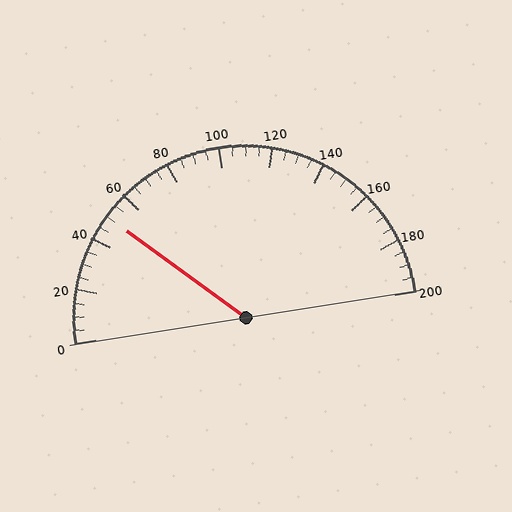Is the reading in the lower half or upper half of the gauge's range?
The reading is in the lower half of the range (0 to 200).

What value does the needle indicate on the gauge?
The needle indicates approximately 50.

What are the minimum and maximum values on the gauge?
The gauge ranges from 0 to 200.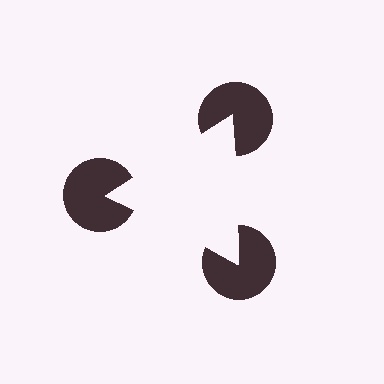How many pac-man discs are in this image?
There are 3 — one at each vertex of the illusory triangle.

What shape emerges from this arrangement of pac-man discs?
An illusory triangle — its edges are inferred from the aligned wedge cuts in the pac-man discs, not physically drawn.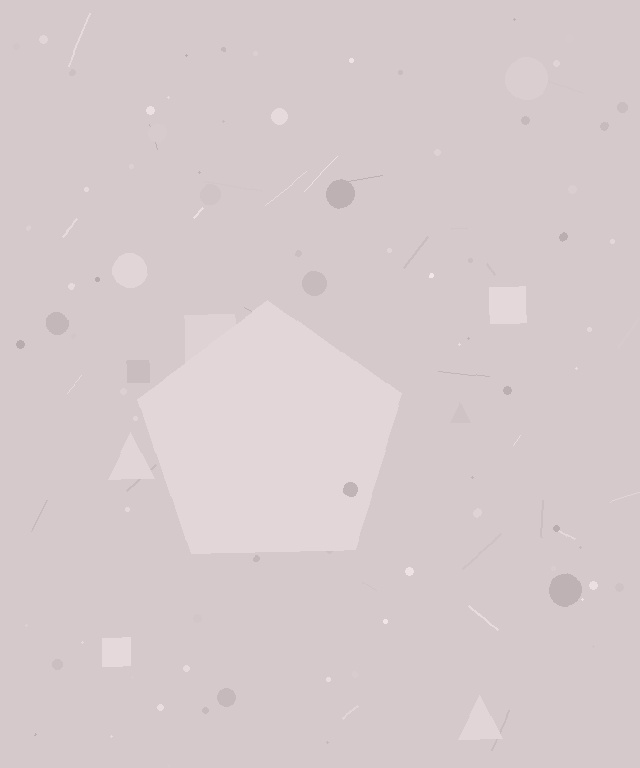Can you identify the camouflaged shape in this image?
The camouflaged shape is a pentagon.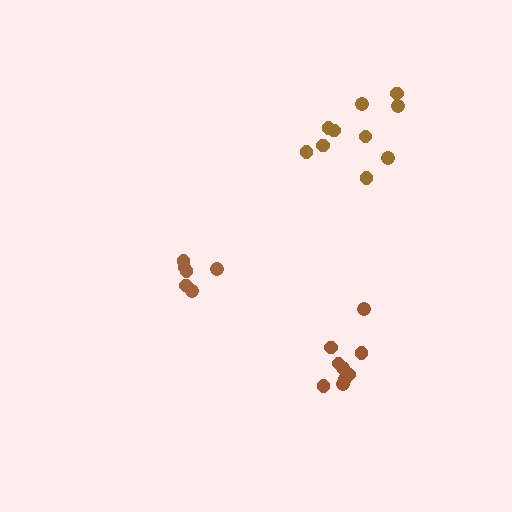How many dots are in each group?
Group 1: 6 dots, Group 2: 9 dots, Group 3: 10 dots (25 total).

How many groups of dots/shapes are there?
There are 3 groups.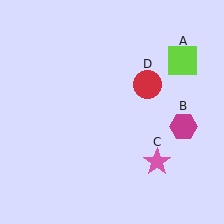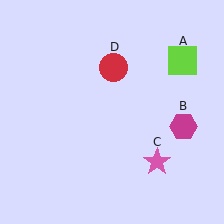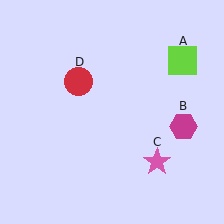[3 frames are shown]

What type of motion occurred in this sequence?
The red circle (object D) rotated counterclockwise around the center of the scene.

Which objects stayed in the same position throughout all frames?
Lime square (object A) and magenta hexagon (object B) and pink star (object C) remained stationary.